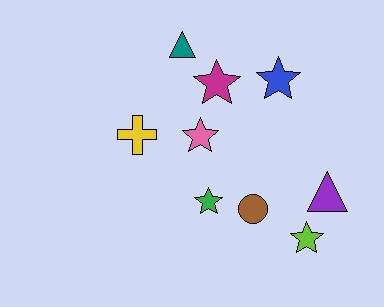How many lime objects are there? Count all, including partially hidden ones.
There is 1 lime object.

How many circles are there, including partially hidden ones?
There is 1 circle.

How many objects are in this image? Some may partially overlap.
There are 9 objects.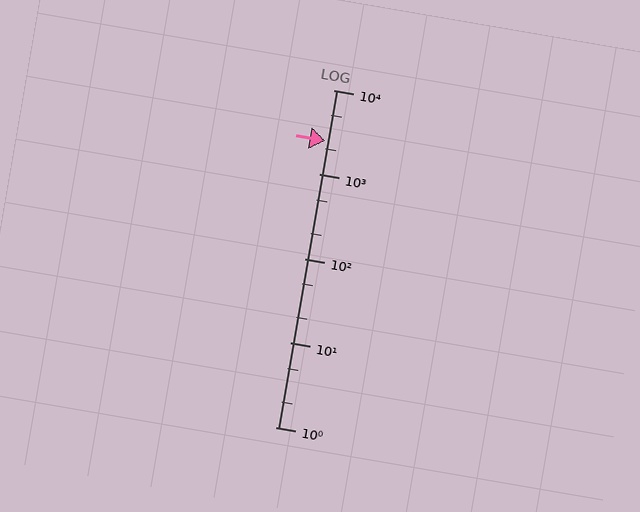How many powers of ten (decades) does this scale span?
The scale spans 4 decades, from 1 to 10000.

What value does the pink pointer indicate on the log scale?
The pointer indicates approximately 2500.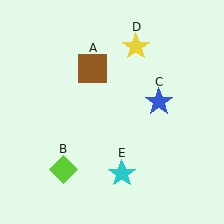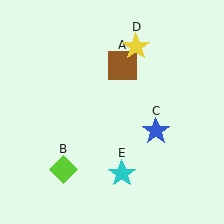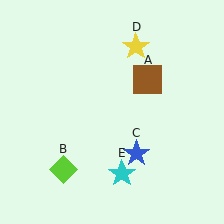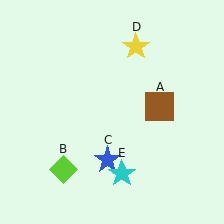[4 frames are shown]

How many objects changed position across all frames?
2 objects changed position: brown square (object A), blue star (object C).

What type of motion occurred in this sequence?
The brown square (object A), blue star (object C) rotated clockwise around the center of the scene.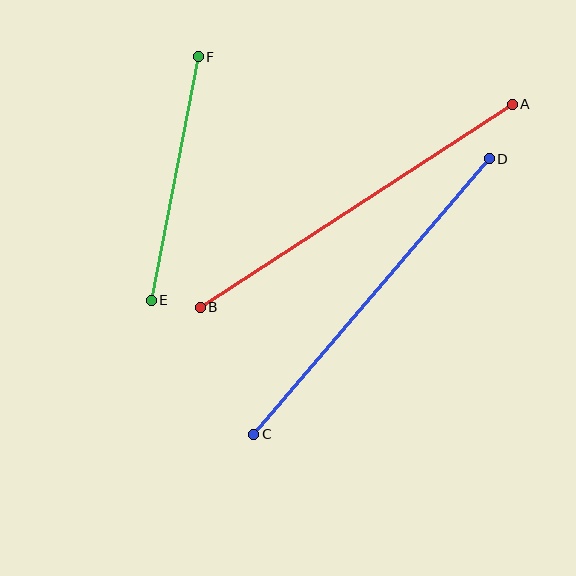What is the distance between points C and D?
The distance is approximately 362 pixels.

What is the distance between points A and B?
The distance is approximately 372 pixels.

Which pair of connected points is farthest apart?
Points A and B are farthest apart.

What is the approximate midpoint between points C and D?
The midpoint is at approximately (371, 296) pixels.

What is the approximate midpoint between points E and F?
The midpoint is at approximately (175, 178) pixels.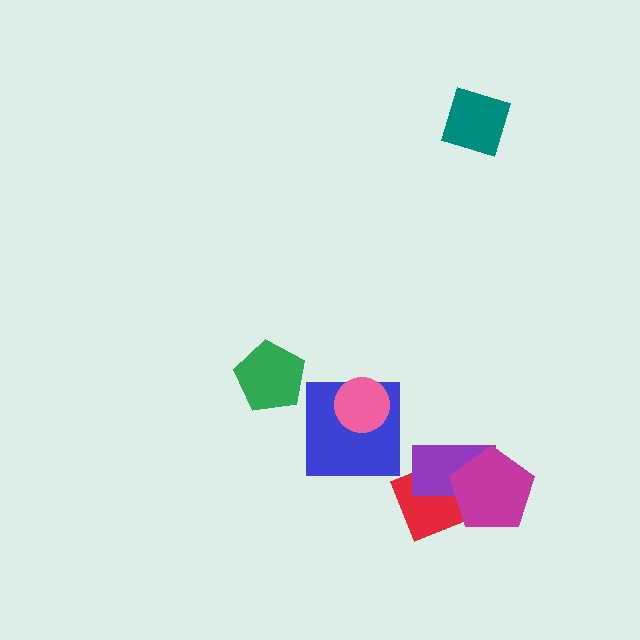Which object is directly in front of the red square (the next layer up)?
The purple rectangle is directly in front of the red square.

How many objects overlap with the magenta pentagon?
2 objects overlap with the magenta pentagon.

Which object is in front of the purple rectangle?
The magenta pentagon is in front of the purple rectangle.